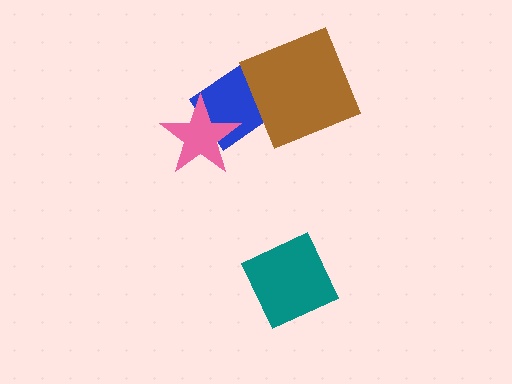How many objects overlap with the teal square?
0 objects overlap with the teal square.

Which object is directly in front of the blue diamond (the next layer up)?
The pink star is directly in front of the blue diamond.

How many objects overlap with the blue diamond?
2 objects overlap with the blue diamond.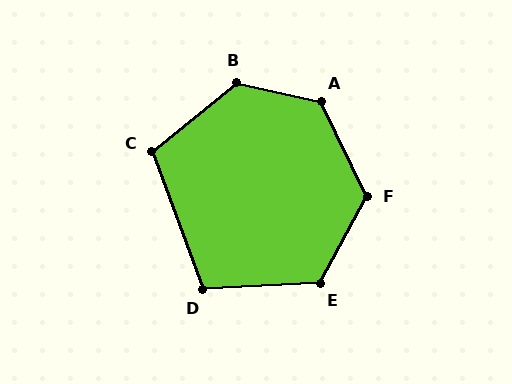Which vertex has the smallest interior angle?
D, at approximately 107 degrees.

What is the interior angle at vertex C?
Approximately 109 degrees (obtuse).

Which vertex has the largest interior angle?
A, at approximately 129 degrees.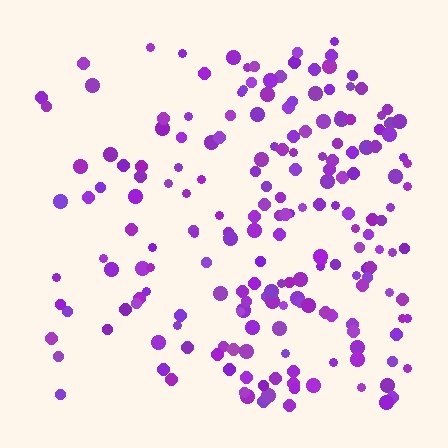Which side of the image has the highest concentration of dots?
The right.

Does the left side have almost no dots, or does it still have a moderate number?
Still a moderate number, just noticeably fewer than the right.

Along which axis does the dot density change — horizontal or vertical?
Horizontal.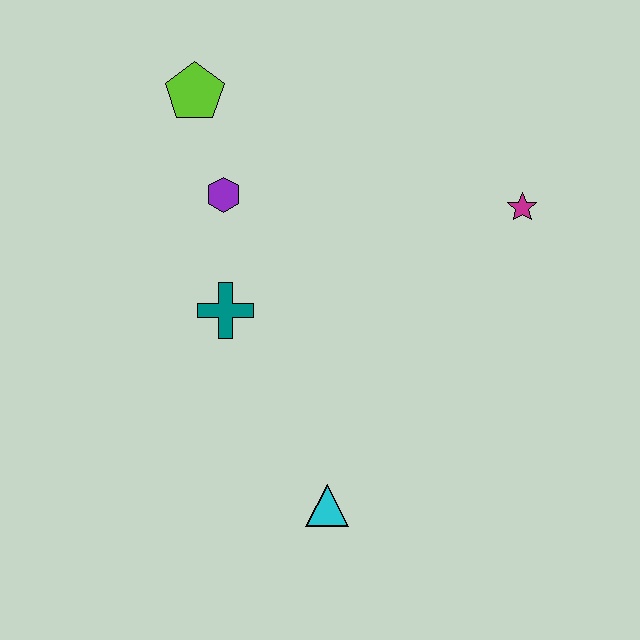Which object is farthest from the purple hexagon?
The cyan triangle is farthest from the purple hexagon.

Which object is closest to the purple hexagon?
The lime pentagon is closest to the purple hexagon.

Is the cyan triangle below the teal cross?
Yes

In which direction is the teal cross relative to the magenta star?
The teal cross is to the left of the magenta star.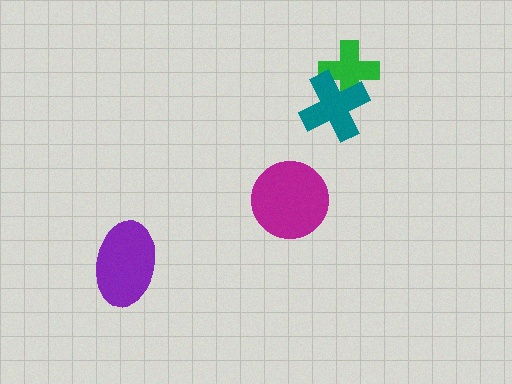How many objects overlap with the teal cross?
1 object overlaps with the teal cross.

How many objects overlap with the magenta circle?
0 objects overlap with the magenta circle.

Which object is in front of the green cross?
The teal cross is in front of the green cross.